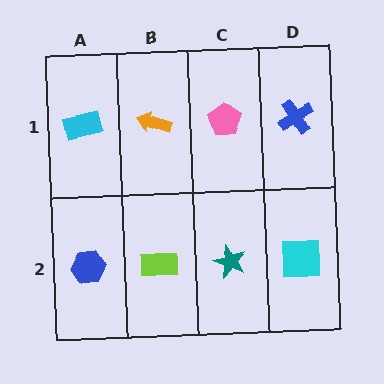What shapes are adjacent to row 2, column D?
A blue cross (row 1, column D), a teal star (row 2, column C).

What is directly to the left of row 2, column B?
A blue hexagon.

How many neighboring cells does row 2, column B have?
3.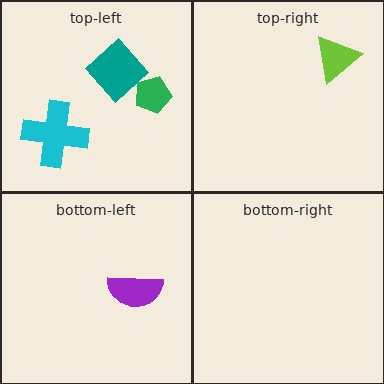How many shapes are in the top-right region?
1.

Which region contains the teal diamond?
The top-left region.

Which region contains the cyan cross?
The top-left region.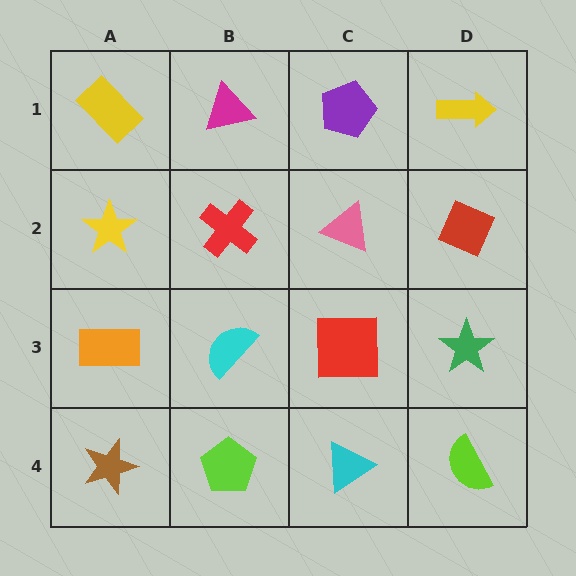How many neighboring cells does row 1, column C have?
3.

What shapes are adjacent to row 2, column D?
A yellow arrow (row 1, column D), a green star (row 3, column D), a pink triangle (row 2, column C).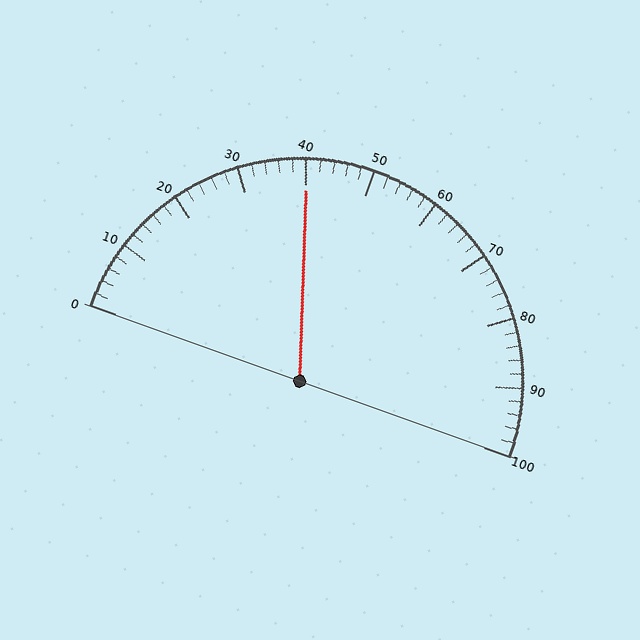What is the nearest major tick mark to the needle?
The nearest major tick mark is 40.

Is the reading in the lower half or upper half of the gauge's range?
The reading is in the lower half of the range (0 to 100).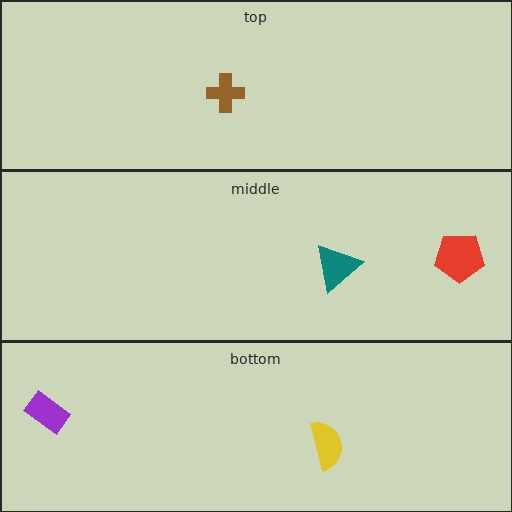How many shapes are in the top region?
1.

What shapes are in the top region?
The brown cross.